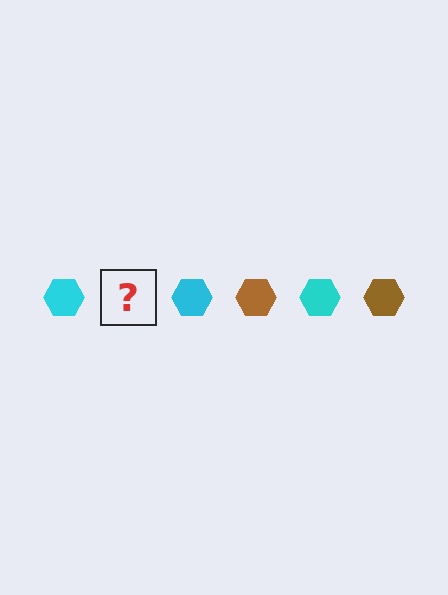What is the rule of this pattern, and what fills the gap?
The rule is that the pattern cycles through cyan, brown hexagons. The gap should be filled with a brown hexagon.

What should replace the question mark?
The question mark should be replaced with a brown hexagon.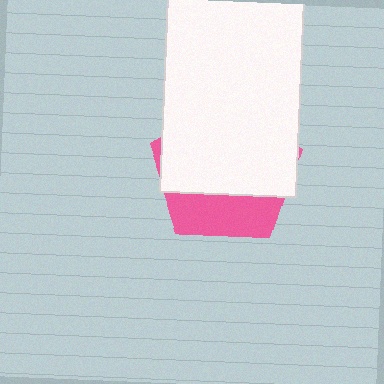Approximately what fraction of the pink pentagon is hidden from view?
Roughly 69% of the pink pentagon is hidden behind the white rectangle.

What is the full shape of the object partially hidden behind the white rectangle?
The partially hidden object is a pink pentagon.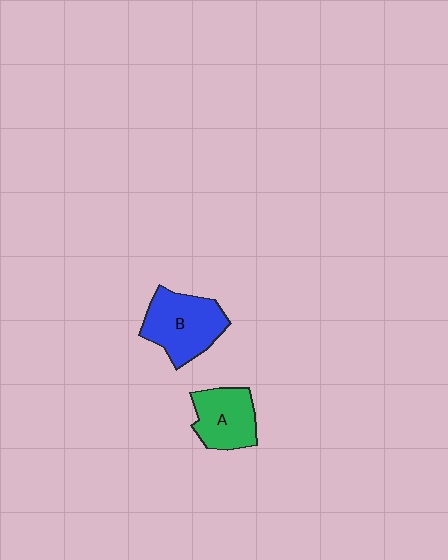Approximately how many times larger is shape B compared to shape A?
Approximately 1.3 times.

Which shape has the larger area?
Shape B (blue).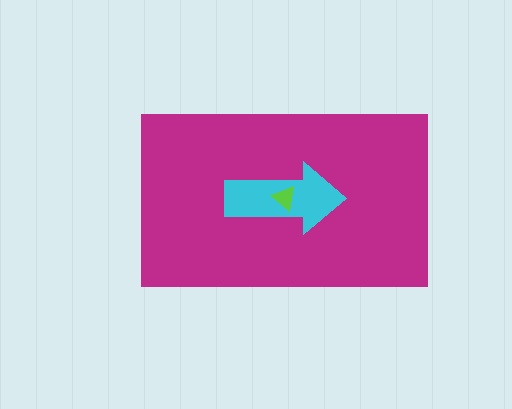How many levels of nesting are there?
3.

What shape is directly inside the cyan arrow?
The lime triangle.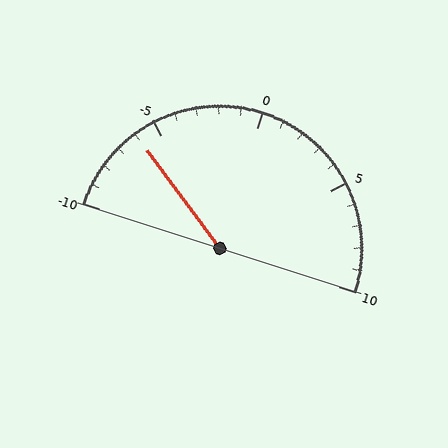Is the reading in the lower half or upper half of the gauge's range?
The reading is in the lower half of the range (-10 to 10).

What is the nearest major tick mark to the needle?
The nearest major tick mark is -5.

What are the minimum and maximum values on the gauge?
The gauge ranges from -10 to 10.